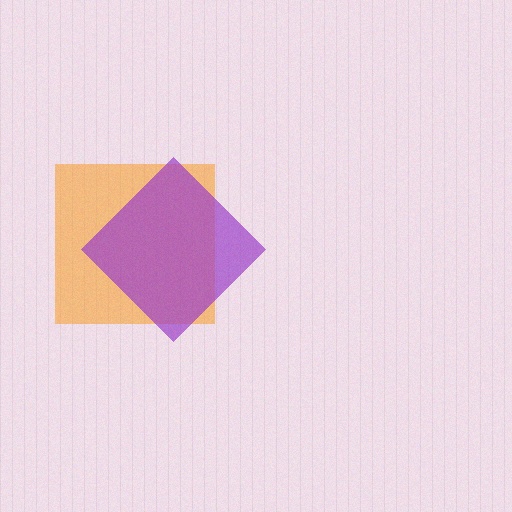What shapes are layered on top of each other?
The layered shapes are: an orange square, a purple diamond.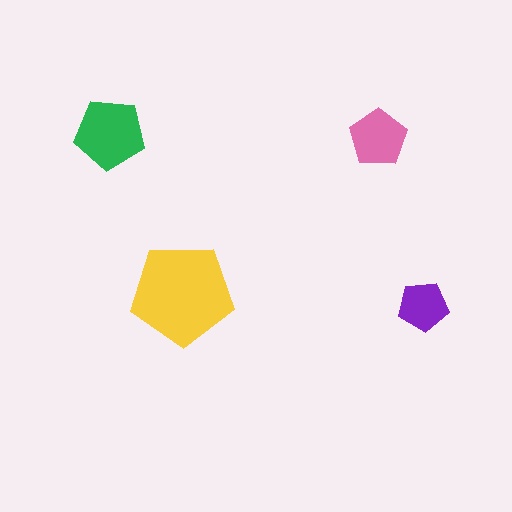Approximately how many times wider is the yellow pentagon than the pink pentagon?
About 2 times wider.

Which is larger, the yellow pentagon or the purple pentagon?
The yellow one.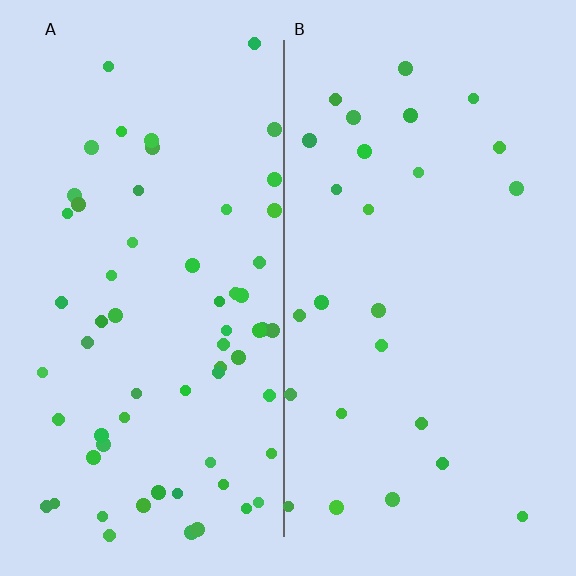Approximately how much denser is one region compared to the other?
Approximately 2.4× — region A over region B.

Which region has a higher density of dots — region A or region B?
A (the left).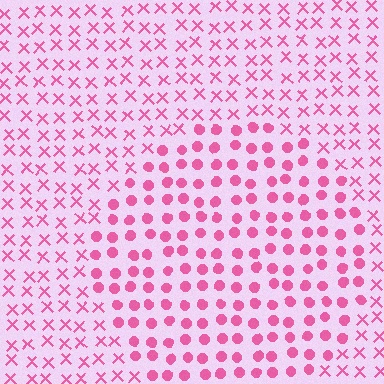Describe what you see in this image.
The image is filled with small pink elements arranged in a uniform grid. A circle-shaped region contains circles, while the surrounding area contains X marks. The boundary is defined purely by the change in element shape.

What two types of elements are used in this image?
The image uses circles inside the circle region and X marks outside it.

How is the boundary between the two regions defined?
The boundary is defined by a change in element shape: circles inside vs. X marks outside. All elements share the same color and spacing.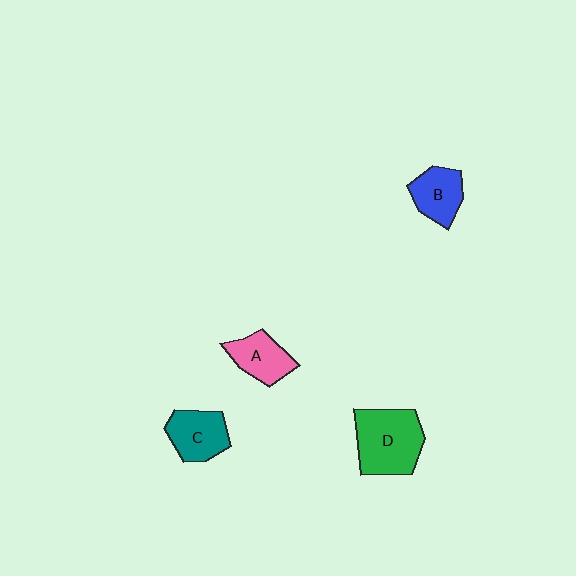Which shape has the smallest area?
Shape B (blue).